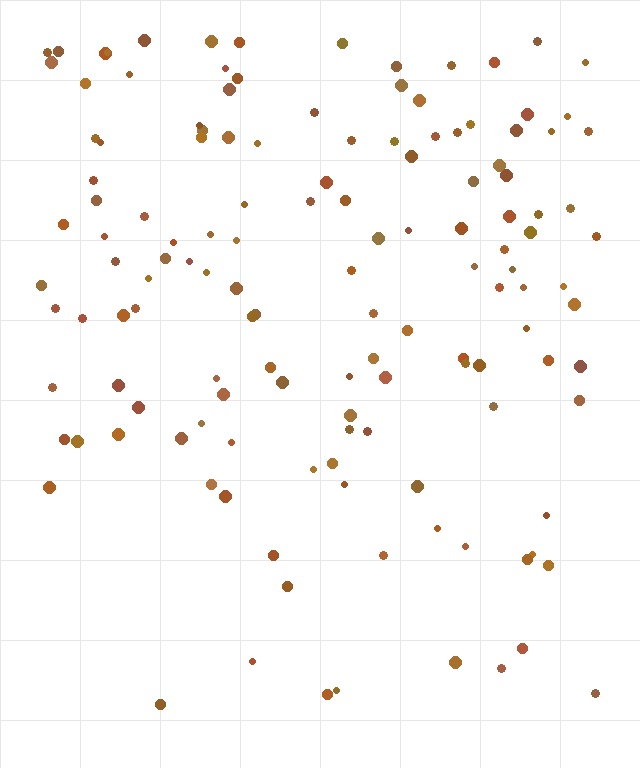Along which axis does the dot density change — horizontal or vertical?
Vertical.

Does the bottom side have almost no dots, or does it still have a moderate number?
Still a moderate number, just noticeably fewer than the top.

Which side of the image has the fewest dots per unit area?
The bottom.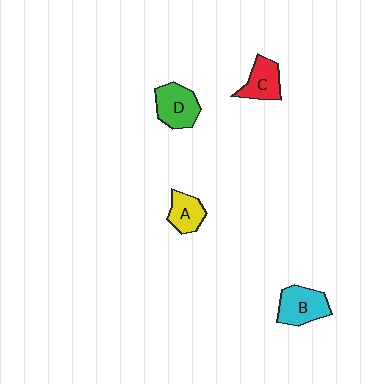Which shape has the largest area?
Shape B (cyan).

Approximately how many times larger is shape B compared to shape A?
Approximately 1.4 times.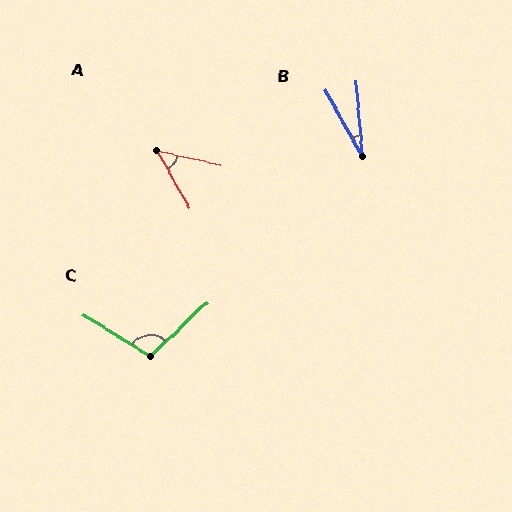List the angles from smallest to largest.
B (25°), A (47°), C (105°).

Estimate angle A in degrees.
Approximately 47 degrees.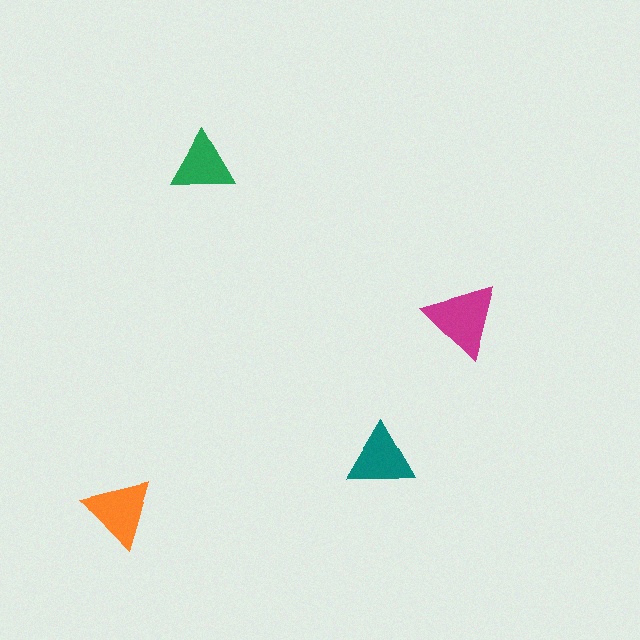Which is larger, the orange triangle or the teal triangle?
The orange one.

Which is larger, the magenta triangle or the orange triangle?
The magenta one.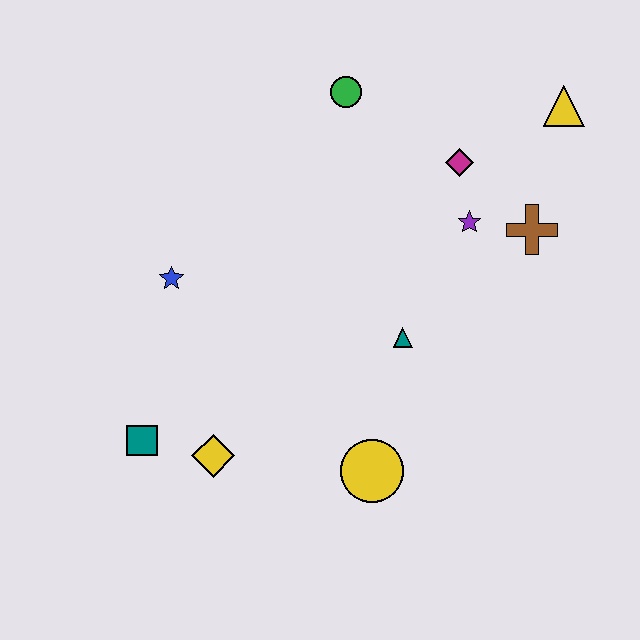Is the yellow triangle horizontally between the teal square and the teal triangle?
No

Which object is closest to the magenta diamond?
The purple star is closest to the magenta diamond.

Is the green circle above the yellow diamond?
Yes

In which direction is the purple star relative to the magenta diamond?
The purple star is below the magenta diamond.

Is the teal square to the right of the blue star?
No